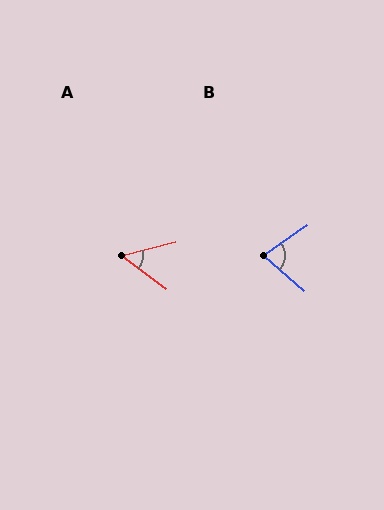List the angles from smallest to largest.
A (51°), B (75°).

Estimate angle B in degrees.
Approximately 75 degrees.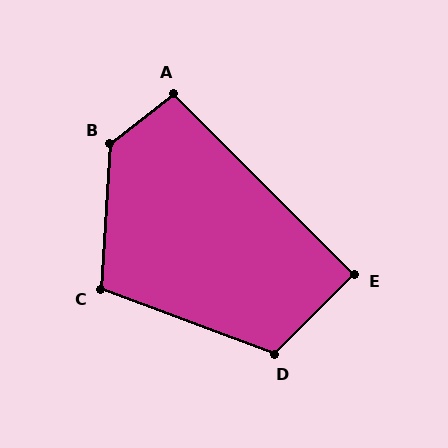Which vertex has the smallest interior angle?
E, at approximately 90 degrees.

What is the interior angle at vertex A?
Approximately 97 degrees (obtuse).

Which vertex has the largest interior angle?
B, at approximately 132 degrees.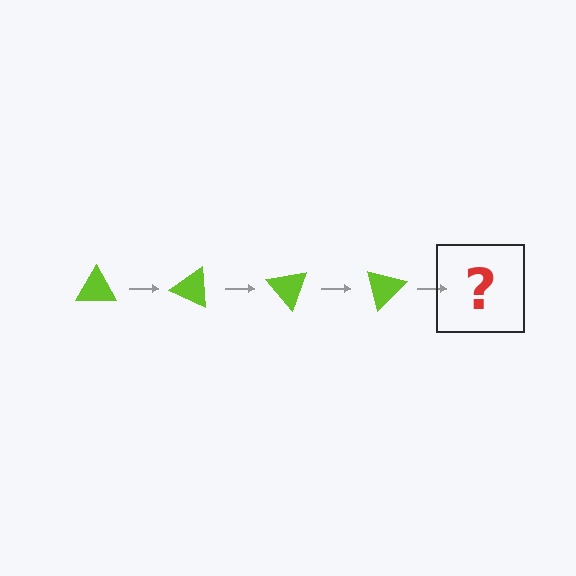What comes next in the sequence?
The next element should be a lime triangle rotated 100 degrees.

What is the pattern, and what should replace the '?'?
The pattern is that the triangle rotates 25 degrees each step. The '?' should be a lime triangle rotated 100 degrees.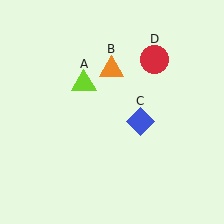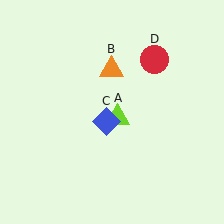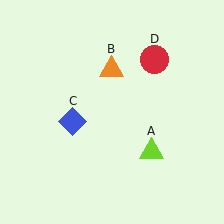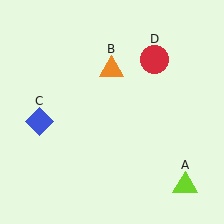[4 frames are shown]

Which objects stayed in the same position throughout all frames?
Orange triangle (object B) and red circle (object D) remained stationary.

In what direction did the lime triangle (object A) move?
The lime triangle (object A) moved down and to the right.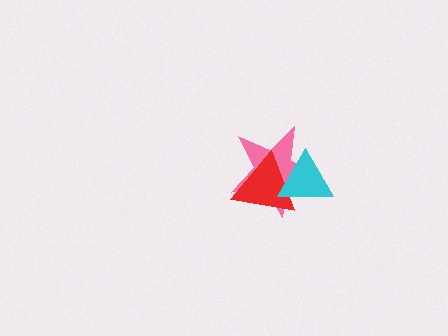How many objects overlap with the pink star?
2 objects overlap with the pink star.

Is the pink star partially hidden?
Yes, it is partially covered by another shape.